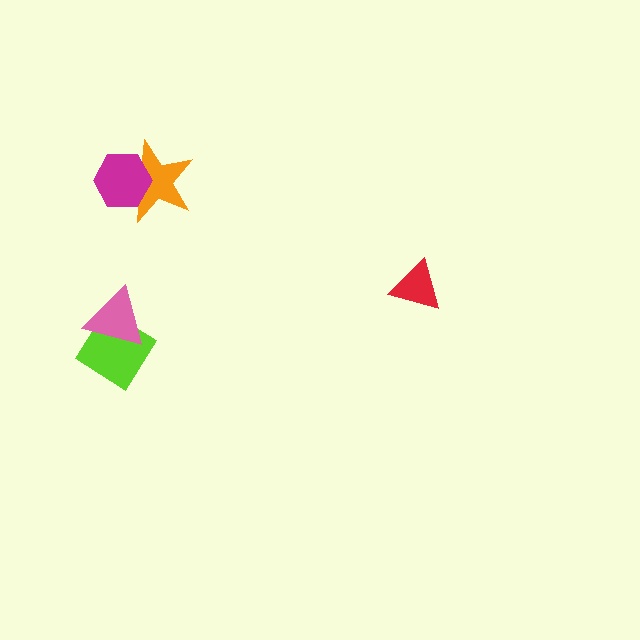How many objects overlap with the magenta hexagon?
1 object overlaps with the magenta hexagon.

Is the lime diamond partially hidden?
Yes, it is partially covered by another shape.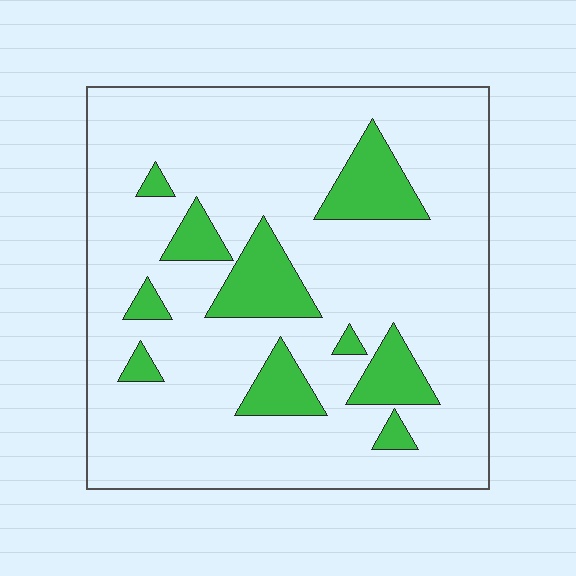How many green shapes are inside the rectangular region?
10.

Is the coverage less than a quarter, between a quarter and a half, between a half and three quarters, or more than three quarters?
Less than a quarter.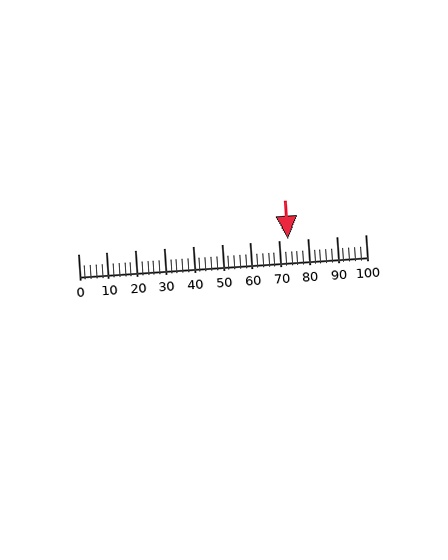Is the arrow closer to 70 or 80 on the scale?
The arrow is closer to 70.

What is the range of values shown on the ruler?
The ruler shows values from 0 to 100.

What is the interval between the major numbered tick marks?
The major tick marks are spaced 10 units apart.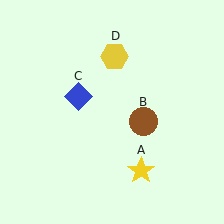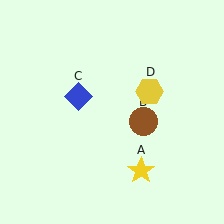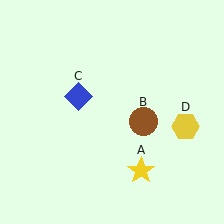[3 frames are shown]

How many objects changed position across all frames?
1 object changed position: yellow hexagon (object D).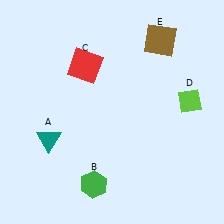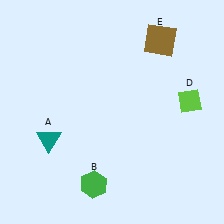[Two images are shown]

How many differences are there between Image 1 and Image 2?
There is 1 difference between the two images.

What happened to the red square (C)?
The red square (C) was removed in Image 2. It was in the top-left area of Image 1.